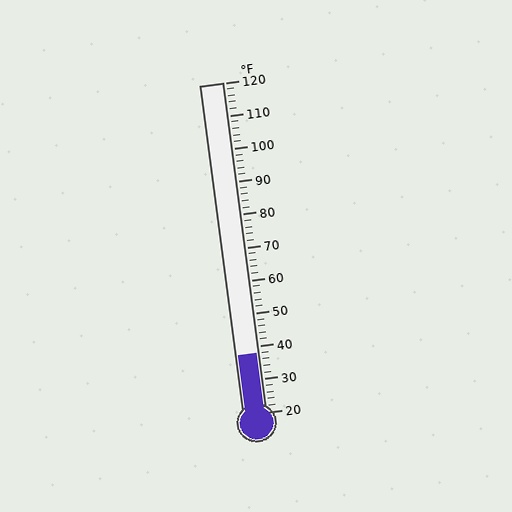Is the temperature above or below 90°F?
The temperature is below 90°F.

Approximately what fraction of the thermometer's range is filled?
The thermometer is filled to approximately 20% of its range.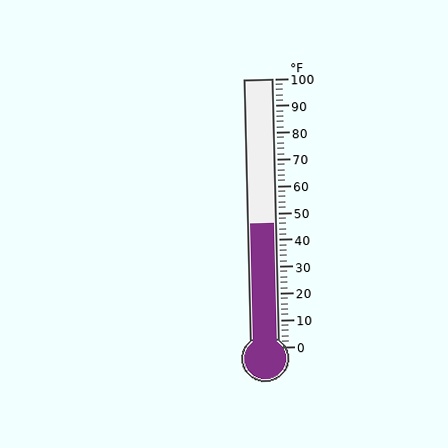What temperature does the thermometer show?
The thermometer shows approximately 46°F.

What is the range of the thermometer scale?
The thermometer scale ranges from 0°F to 100°F.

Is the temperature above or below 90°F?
The temperature is below 90°F.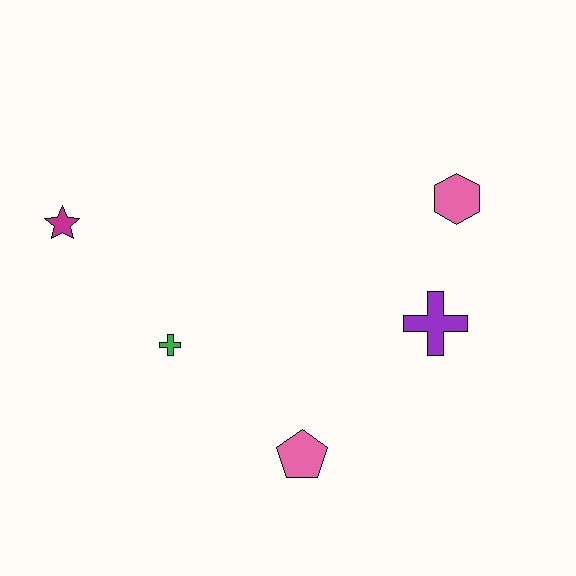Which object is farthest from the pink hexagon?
The magenta star is farthest from the pink hexagon.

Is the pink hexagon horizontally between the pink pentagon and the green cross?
No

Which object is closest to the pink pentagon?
The green cross is closest to the pink pentagon.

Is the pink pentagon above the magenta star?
No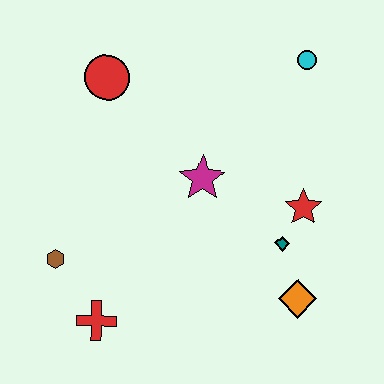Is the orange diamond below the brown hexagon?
Yes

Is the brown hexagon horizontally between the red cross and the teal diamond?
No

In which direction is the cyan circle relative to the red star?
The cyan circle is above the red star.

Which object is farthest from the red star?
The brown hexagon is farthest from the red star.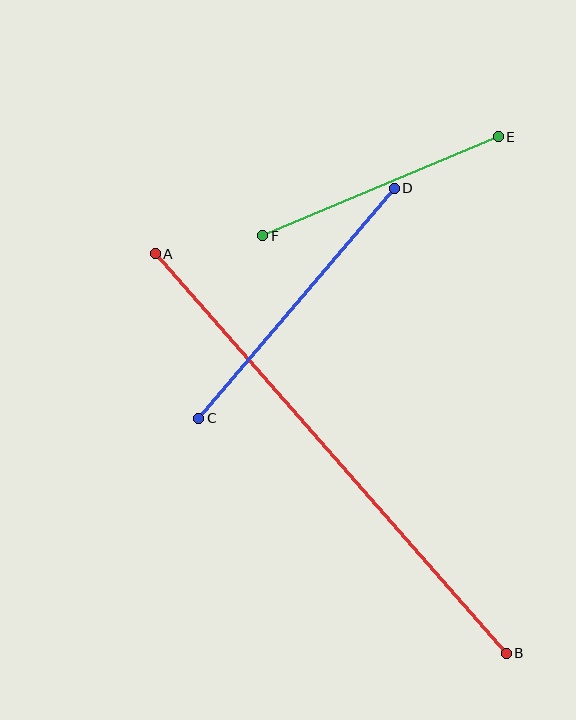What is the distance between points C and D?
The distance is approximately 302 pixels.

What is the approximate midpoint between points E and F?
The midpoint is at approximately (381, 186) pixels.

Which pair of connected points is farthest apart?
Points A and B are farthest apart.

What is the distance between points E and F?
The distance is approximately 256 pixels.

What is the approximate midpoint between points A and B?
The midpoint is at approximately (331, 453) pixels.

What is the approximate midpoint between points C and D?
The midpoint is at approximately (296, 303) pixels.